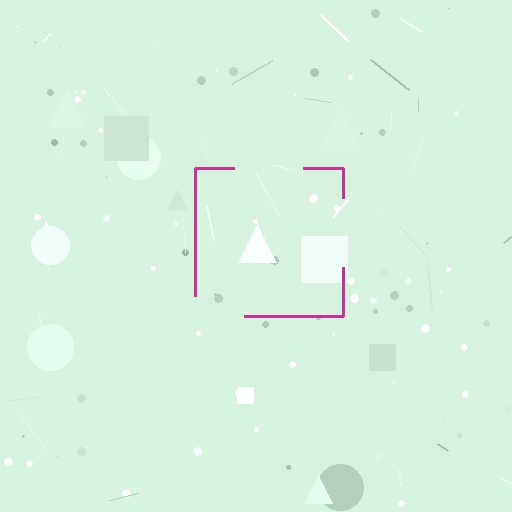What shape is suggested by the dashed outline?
The dashed outline suggests a square.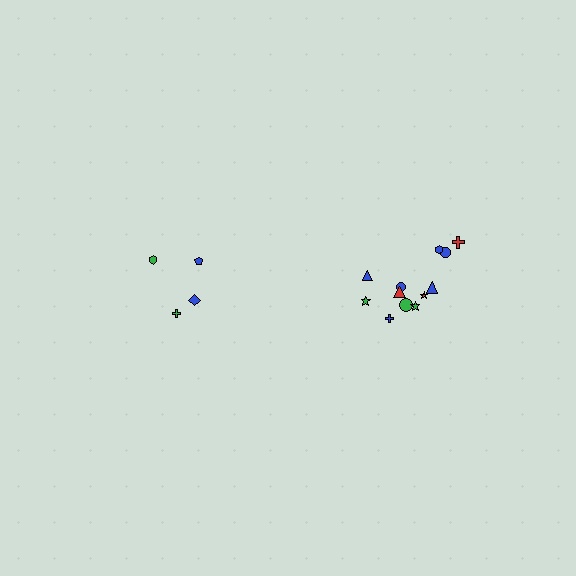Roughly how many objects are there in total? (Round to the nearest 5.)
Roughly 15 objects in total.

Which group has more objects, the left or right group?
The right group.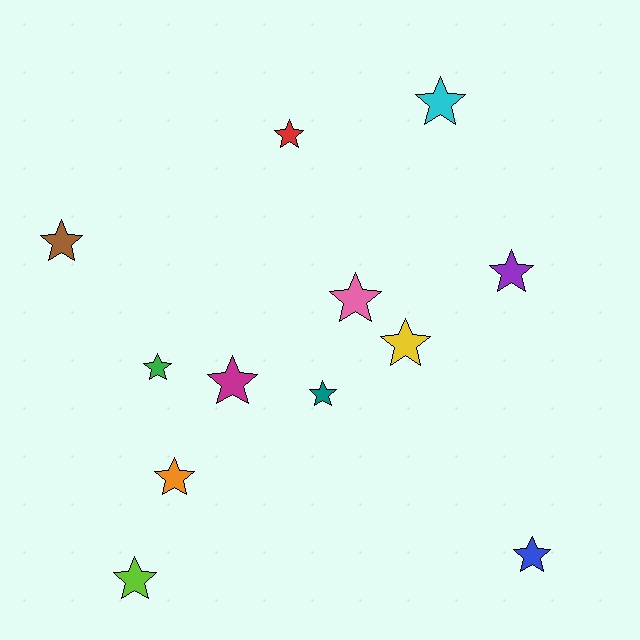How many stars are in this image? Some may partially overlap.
There are 12 stars.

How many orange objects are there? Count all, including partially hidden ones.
There is 1 orange object.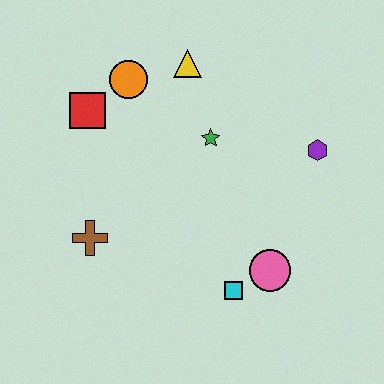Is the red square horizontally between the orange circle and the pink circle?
No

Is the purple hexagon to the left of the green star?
No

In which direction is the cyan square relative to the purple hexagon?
The cyan square is below the purple hexagon.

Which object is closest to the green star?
The yellow triangle is closest to the green star.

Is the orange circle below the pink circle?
No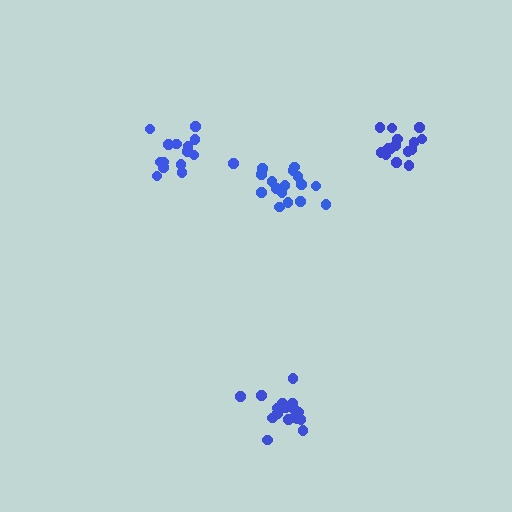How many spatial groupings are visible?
There are 4 spatial groupings.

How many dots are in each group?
Group 1: 16 dots, Group 2: 15 dots, Group 3: 15 dots, Group 4: 17 dots (63 total).